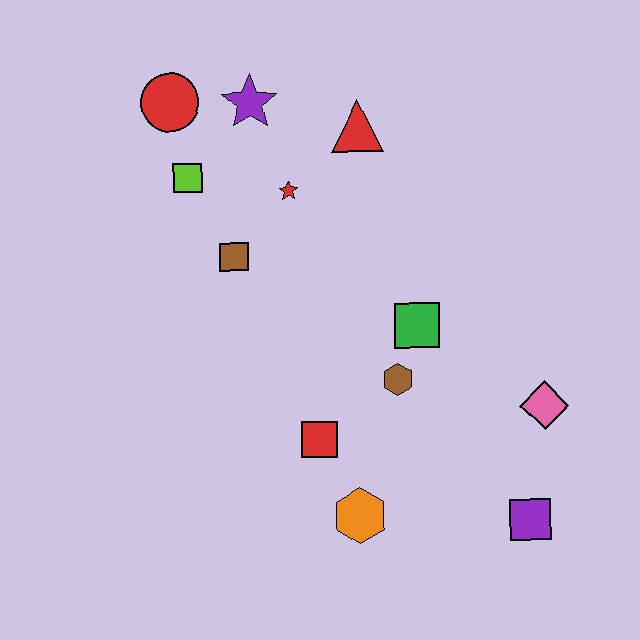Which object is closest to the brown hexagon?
The green square is closest to the brown hexagon.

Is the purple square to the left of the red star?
No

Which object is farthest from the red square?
The red circle is farthest from the red square.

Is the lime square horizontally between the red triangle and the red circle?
Yes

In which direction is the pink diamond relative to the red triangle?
The pink diamond is below the red triangle.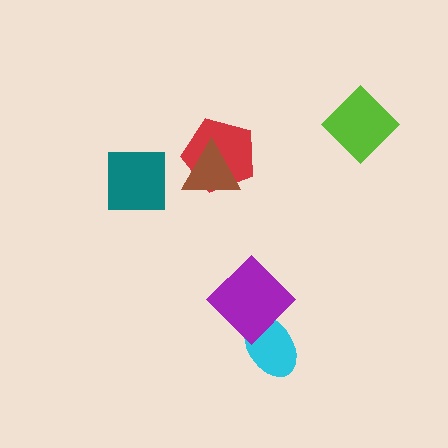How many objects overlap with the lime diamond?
0 objects overlap with the lime diamond.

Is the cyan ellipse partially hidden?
Yes, it is partially covered by another shape.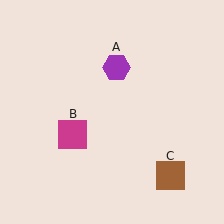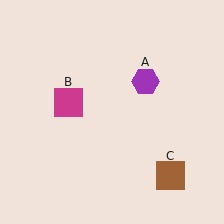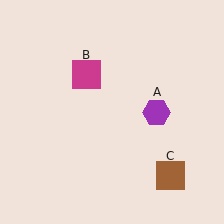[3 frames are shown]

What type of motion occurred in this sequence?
The purple hexagon (object A), magenta square (object B) rotated clockwise around the center of the scene.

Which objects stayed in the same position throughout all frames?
Brown square (object C) remained stationary.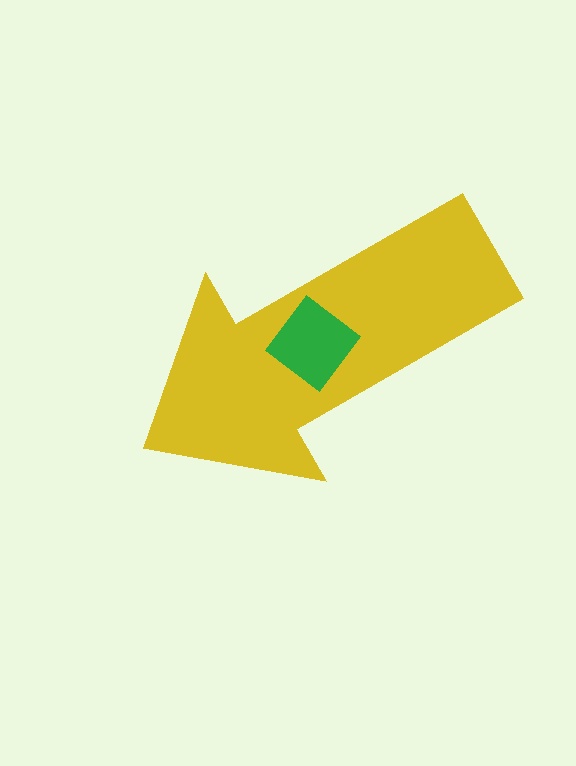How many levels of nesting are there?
2.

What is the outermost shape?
The yellow arrow.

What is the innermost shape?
The green diamond.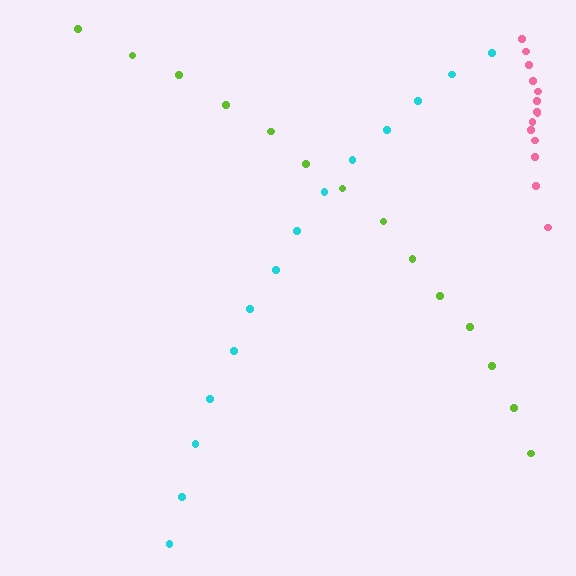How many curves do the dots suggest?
There are 3 distinct paths.